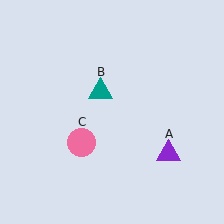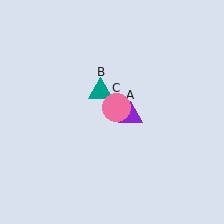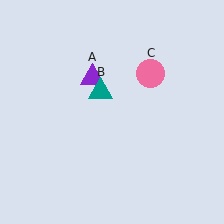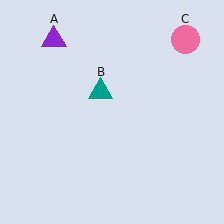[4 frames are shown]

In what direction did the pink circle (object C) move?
The pink circle (object C) moved up and to the right.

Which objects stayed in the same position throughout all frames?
Teal triangle (object B) remained stationary.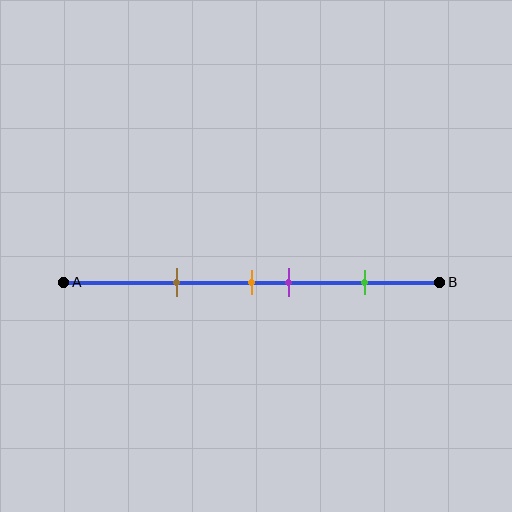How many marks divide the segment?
There are 4 marks dividing the segment.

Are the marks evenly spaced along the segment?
No, the marks are not evenly spaced.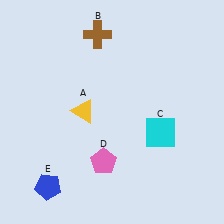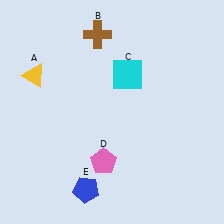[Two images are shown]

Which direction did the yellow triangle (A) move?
The yellow triangle (A) moved left.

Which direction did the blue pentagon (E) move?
The blue pentagon (E) moved right.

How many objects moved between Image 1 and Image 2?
3 objects moved between the two images.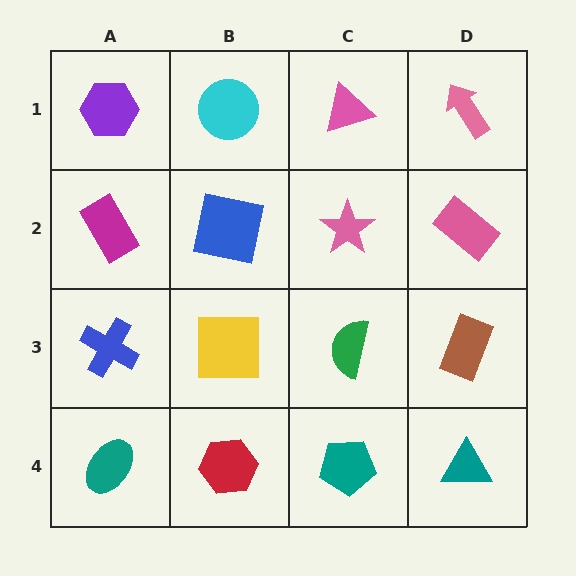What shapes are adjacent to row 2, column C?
A pink triangle (row 1, column C), a green semicircle (row 3, column C), a blue square (row 2, column B), a pink rectangle (row 2, column D).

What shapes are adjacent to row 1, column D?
A pink rectangle (row 2, column D), a pink triangle (row 1, column C).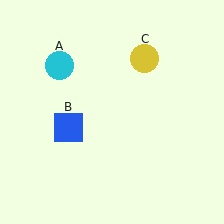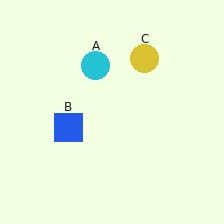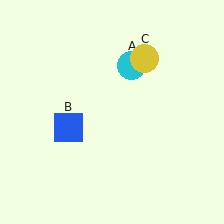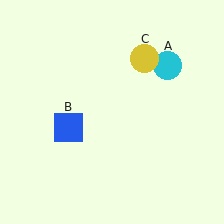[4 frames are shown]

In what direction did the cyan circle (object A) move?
The cyan circle (object A) moved right.